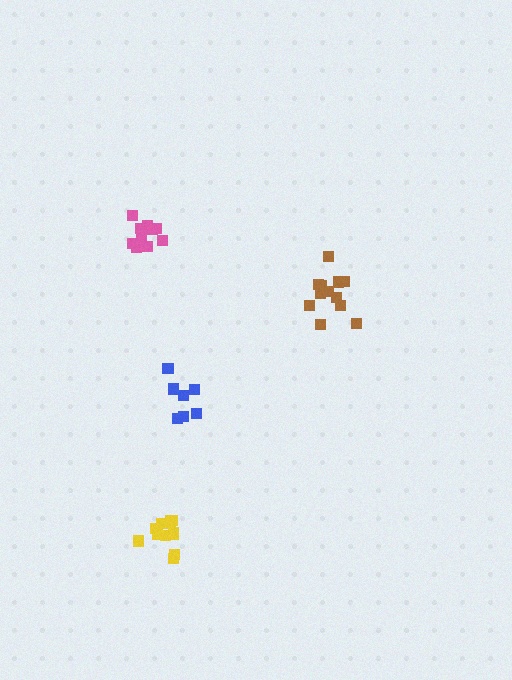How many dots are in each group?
Group 1: 8 dots, Group 2: 12 dots, Group 3: 10 dots, Group 4: 12 dots (42 total).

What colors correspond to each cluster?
The clusters are colored: blue, yellow, pink, brown.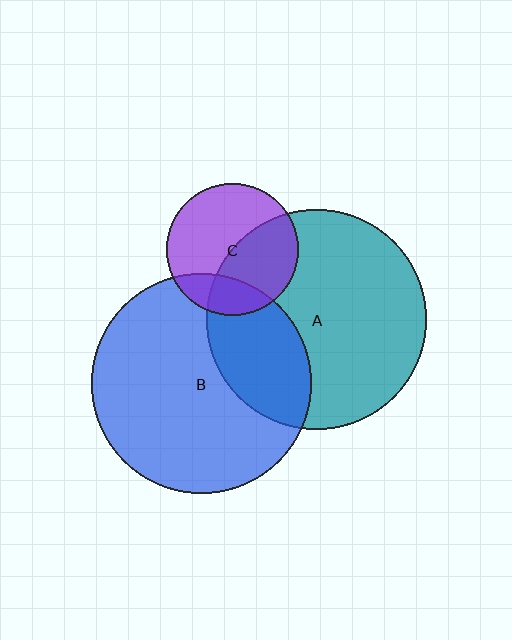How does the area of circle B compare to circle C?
Approximately 2.8 times.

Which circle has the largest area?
Circle B (blue).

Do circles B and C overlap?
Yes.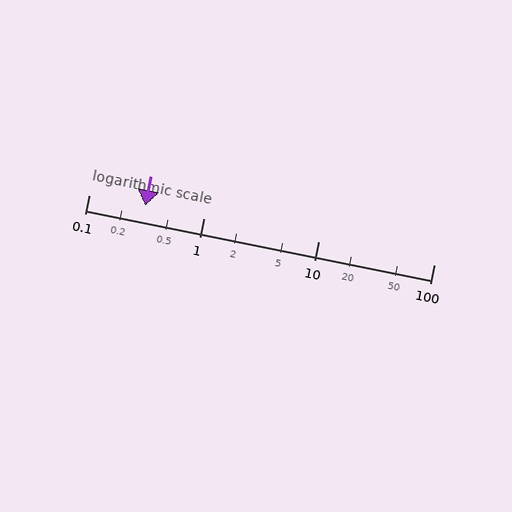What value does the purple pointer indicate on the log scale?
The pointer indicates approximately 0.31.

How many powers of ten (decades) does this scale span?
The scale spans 3 decades, from 0.1 to 100.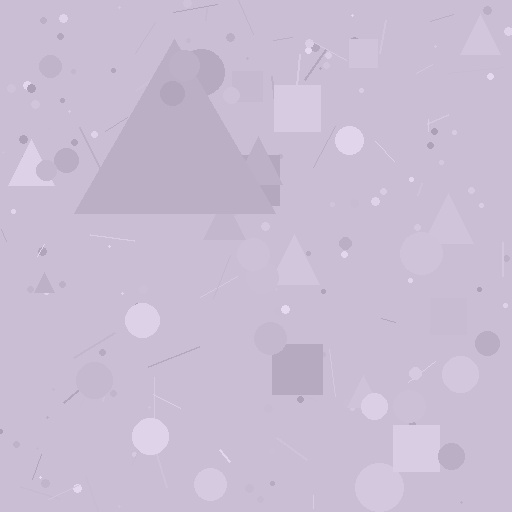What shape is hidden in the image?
A triangle is hidden in the image.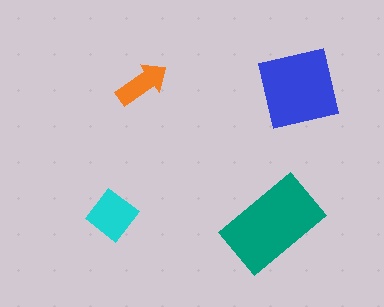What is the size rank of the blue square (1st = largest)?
2nd.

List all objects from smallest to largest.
The orange arrow, the cyan diamond, the blue square, the teal rectangle.